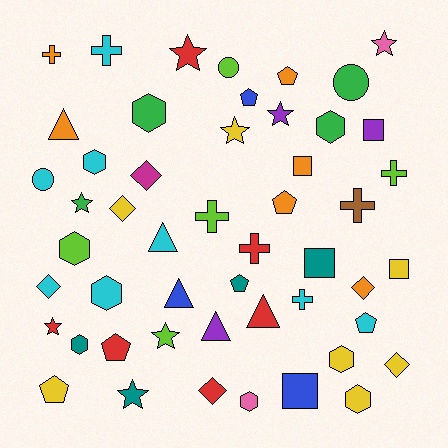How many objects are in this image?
There are 50 objects.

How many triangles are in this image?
There are 5 triangles.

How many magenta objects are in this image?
There is 1 magenta object.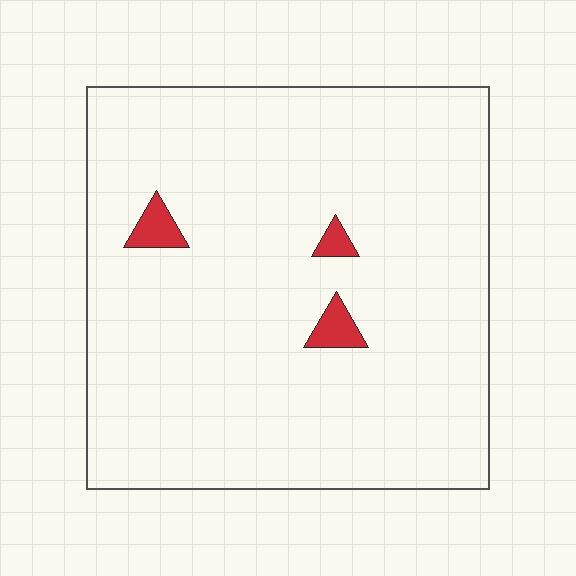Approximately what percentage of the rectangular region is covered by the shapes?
Approximately 5%.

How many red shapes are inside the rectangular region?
3.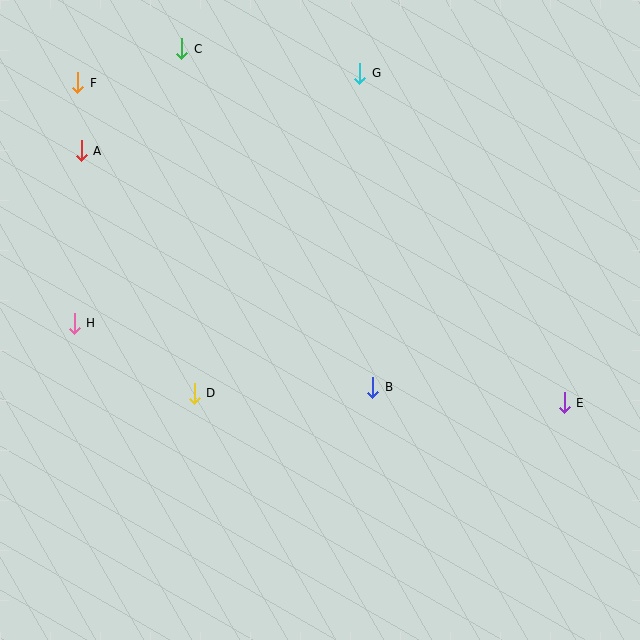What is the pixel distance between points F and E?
The distance between F and E is 582 pixels.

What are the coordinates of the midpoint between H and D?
The midpoint between H and D is at (134, 358).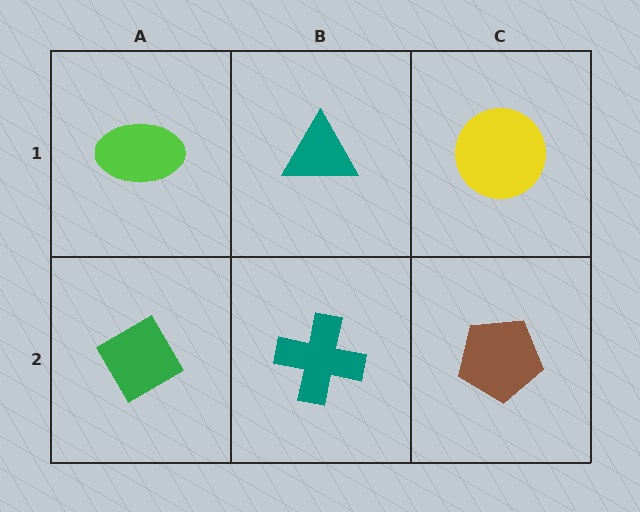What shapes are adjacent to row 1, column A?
A green diamond (row 2, column A), a teal triangle (row 1, column B).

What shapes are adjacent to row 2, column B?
A teal triangle (row 1, column B), a green diamond (row 2, column A), a brown pentagon (row 2, column C).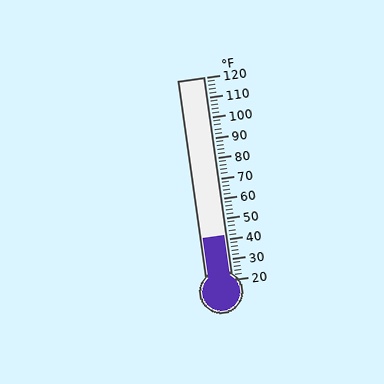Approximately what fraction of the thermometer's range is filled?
The thermometer is filled to approximately 20% of its range.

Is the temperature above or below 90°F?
The temperature is below 90°F.